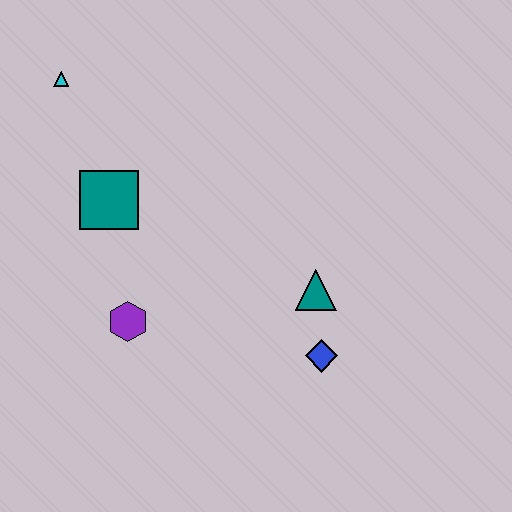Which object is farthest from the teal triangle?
The cyan triangle is farthest from the teal triangle.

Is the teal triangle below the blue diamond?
No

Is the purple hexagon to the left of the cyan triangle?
No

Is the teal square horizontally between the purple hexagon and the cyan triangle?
Yes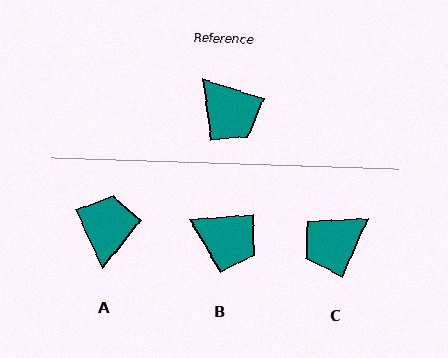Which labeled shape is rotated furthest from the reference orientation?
A, about 133 degrees away.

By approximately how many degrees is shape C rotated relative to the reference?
Approximately 95 degrees clockwise.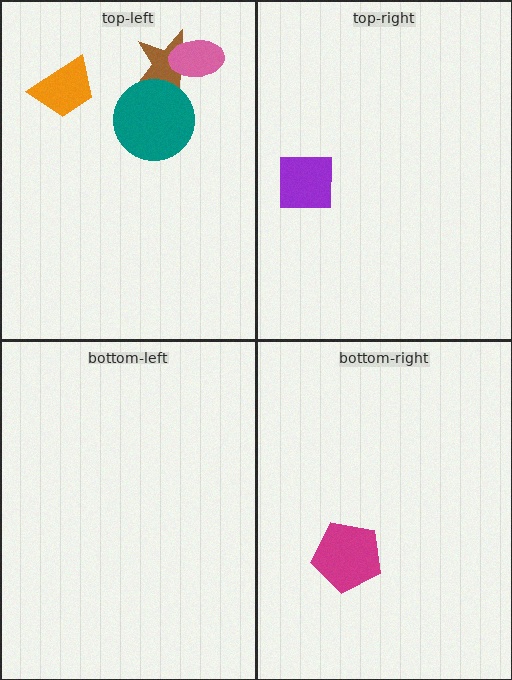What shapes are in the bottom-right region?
The magenta pentagon.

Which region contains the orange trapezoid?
The top-left region.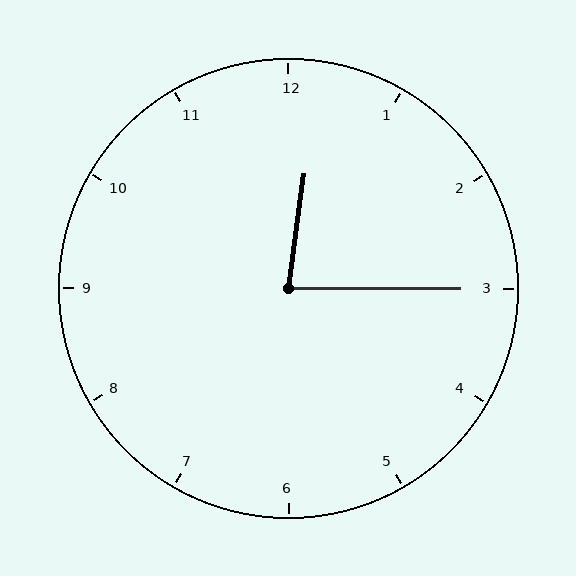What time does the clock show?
12:15.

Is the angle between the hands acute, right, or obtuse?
It is acute.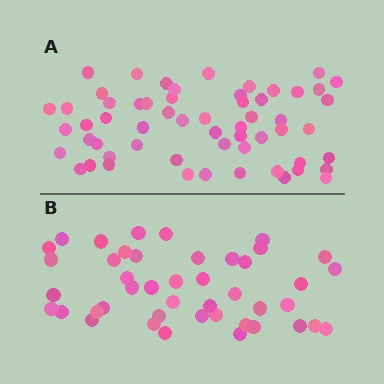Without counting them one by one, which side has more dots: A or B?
Region A (the top region) has more dots.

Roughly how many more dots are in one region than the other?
Region A has approximately 15 more dots than region B.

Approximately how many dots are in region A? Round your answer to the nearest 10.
About 60 dots. (The exact count is 58, which rounds to 60.)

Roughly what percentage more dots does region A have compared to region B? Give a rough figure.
About 30% more.